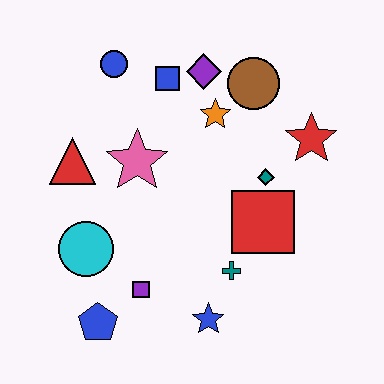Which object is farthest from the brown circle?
The blue pentagon is farthest from the brown circle.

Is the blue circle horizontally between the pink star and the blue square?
No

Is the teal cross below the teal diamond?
Yes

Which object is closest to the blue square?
The purple diamond is closest to the blue square.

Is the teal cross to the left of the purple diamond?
No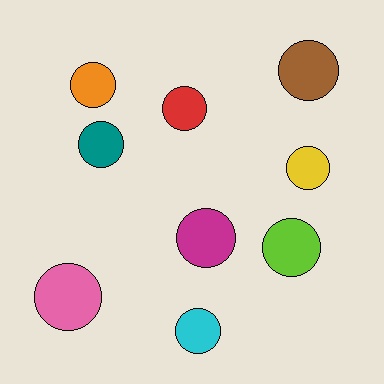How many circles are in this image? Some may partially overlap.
There are 9 circles.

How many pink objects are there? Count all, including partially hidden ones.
There is 1 pink object.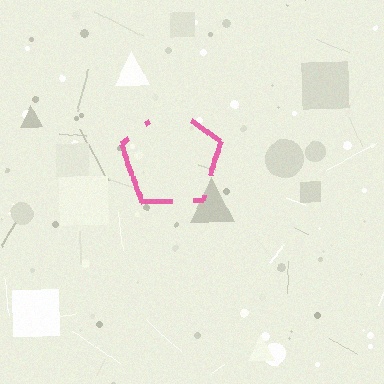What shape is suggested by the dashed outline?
The dashed outline suggests a pentagon.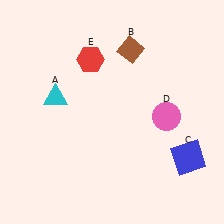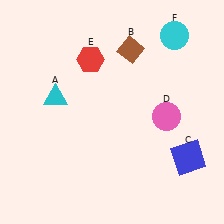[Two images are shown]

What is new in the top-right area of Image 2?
A cyan circle (F) was added in the top-right area of Image 2.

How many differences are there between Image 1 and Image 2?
There is 1 difference between the two images.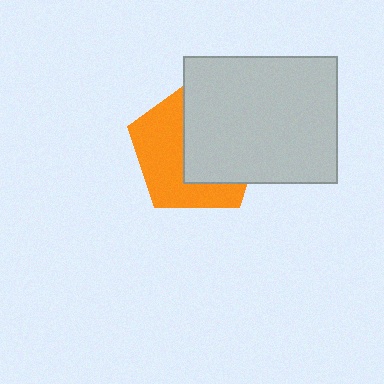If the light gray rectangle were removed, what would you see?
You would see the complete orange pentagon.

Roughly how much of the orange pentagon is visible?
About half of it is visible (roughly 48%).